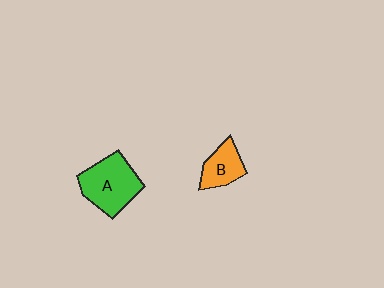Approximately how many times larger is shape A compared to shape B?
Approximately 1.7 times.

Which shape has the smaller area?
Shape B (orange).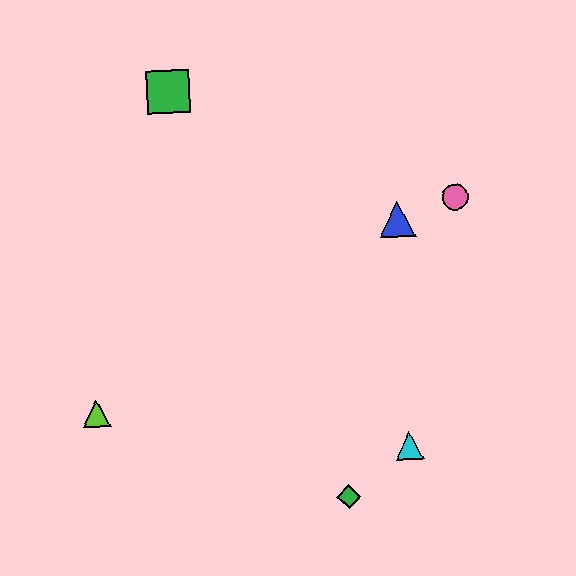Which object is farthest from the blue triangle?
The lime triangle is farthest from the blue triangle.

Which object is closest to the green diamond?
The cyan triangle is closest to the green diamond.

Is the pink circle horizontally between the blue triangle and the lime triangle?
No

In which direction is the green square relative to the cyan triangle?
The green square is above the cyan triangle.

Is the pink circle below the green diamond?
No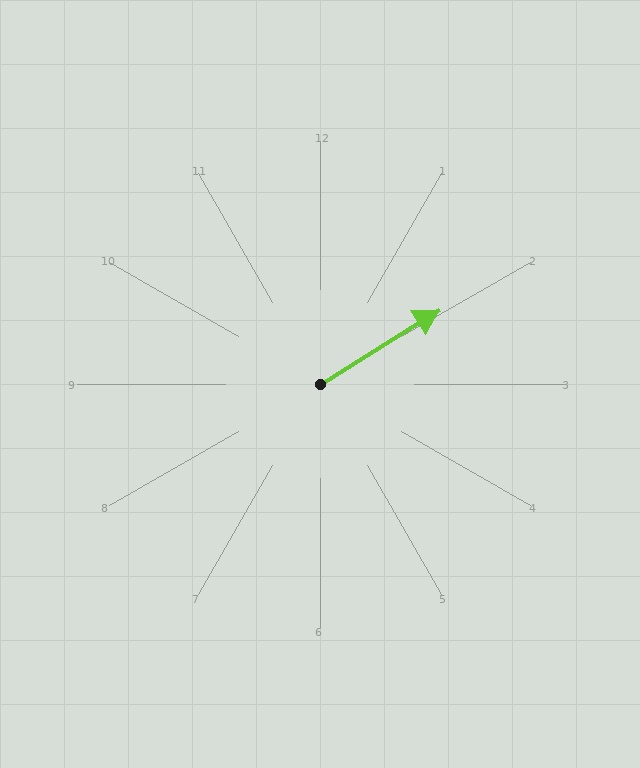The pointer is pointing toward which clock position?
Roughly 2 o'clock.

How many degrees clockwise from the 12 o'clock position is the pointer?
Approximately 58 degrees.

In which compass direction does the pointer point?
Northeast.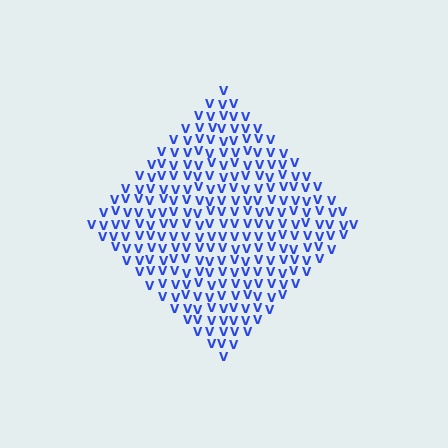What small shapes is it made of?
It is made of small letter V's.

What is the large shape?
The large shape is a diamond.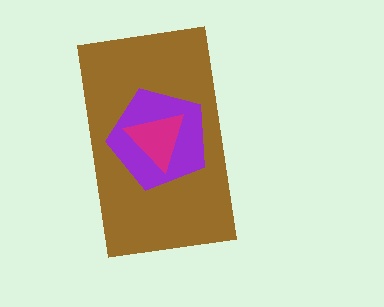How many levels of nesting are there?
3.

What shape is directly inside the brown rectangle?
The purple pentagon.